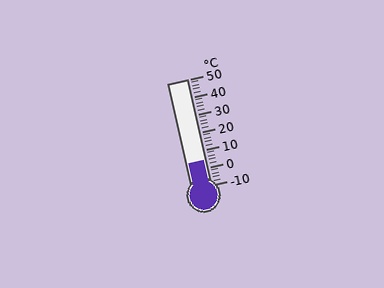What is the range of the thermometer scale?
The thermometer scale ranges from -10°C to 50°C.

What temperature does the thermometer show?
The thermometer shows approximately 4°C.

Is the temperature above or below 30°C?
The temperature is below 30°C.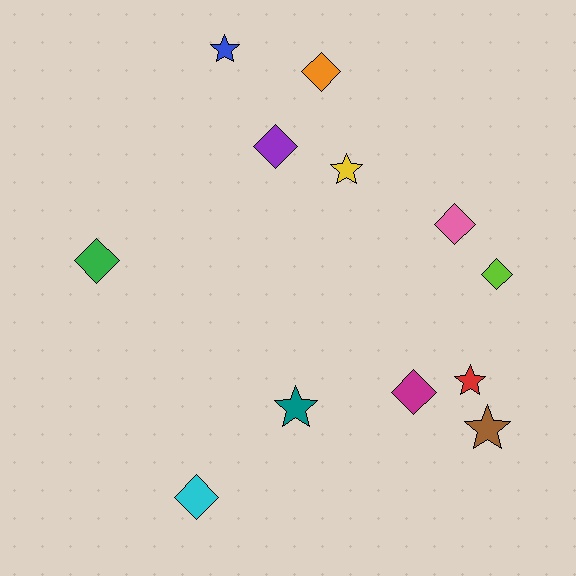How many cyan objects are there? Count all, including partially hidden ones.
There is 1 cyan object.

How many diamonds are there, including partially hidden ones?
There are 7 diamonds.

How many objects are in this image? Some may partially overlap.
There are 12 objects.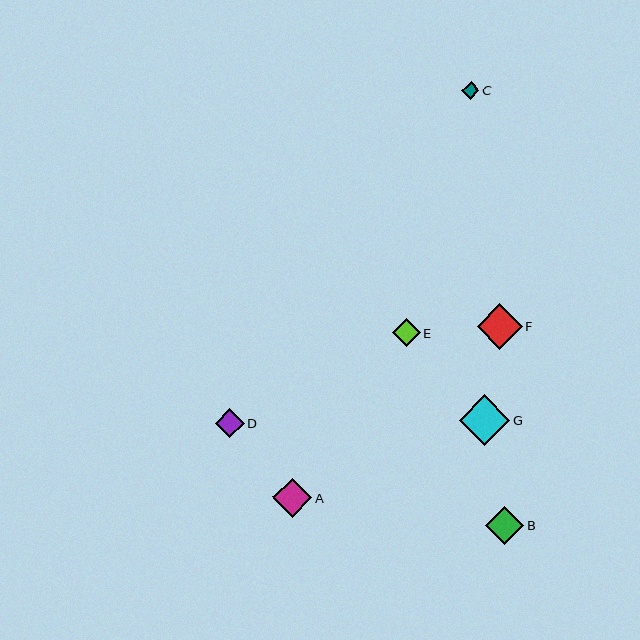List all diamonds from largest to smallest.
From largest to smallest: G, F, A, B, D, E, C.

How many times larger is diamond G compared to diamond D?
Diamond G is approximately 1.8 times the size of diamond D.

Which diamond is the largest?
Diamond G is the largest with a size of approximately 51 pixels.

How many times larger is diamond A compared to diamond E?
Diamond A is approximately 1.4 times the size of diamond E.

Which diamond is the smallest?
Diamond C is the smallest with a size of approximately 18 pixels.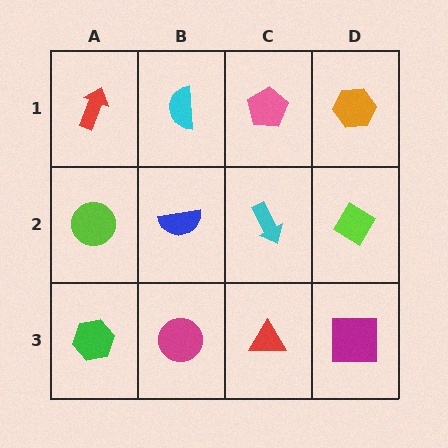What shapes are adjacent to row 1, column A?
A lime circle (row 2, column A), a cyan semicircle (row 1, column B).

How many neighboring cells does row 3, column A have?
2.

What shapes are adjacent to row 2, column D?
An orange hexagon (row 1, column D), a magenta square (row 3, column D), a cyan arrow (row 2, column C).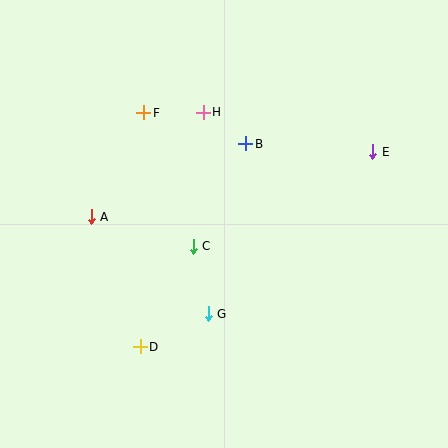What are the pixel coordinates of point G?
Point G is at (208, 314).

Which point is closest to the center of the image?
Point C at (193, 246) is closest to the center.